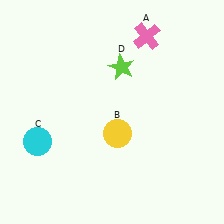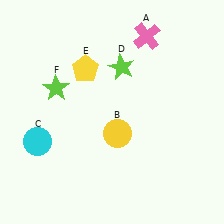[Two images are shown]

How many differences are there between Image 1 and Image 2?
There are 2 differences between the two images.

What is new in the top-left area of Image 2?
A lime star (F) was added in the top-left area of Image 2.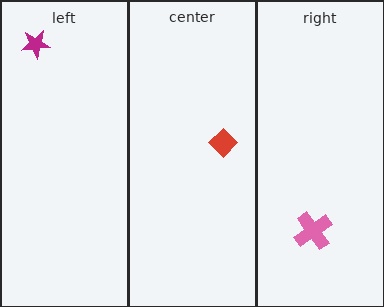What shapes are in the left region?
The magenta star.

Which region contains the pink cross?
The right region.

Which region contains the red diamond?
The center region.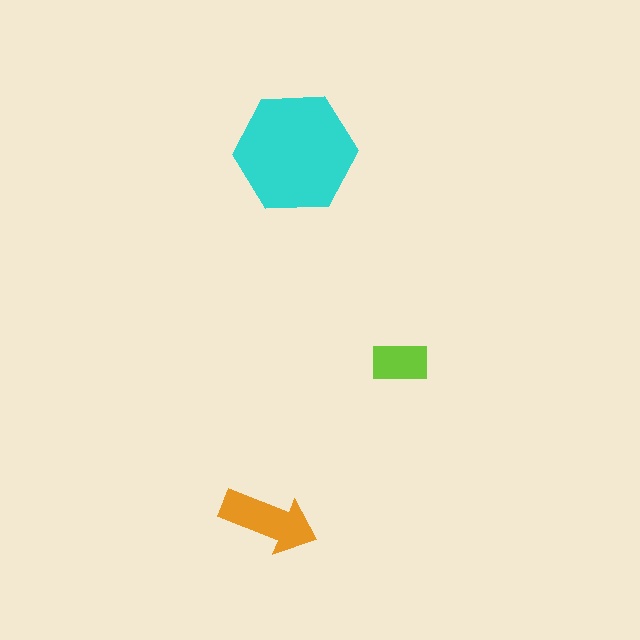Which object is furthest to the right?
The lime rectangle is rightmost.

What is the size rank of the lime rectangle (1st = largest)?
3rd.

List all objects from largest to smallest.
The cyan hexagon, the orange arrow, the lime rectangle.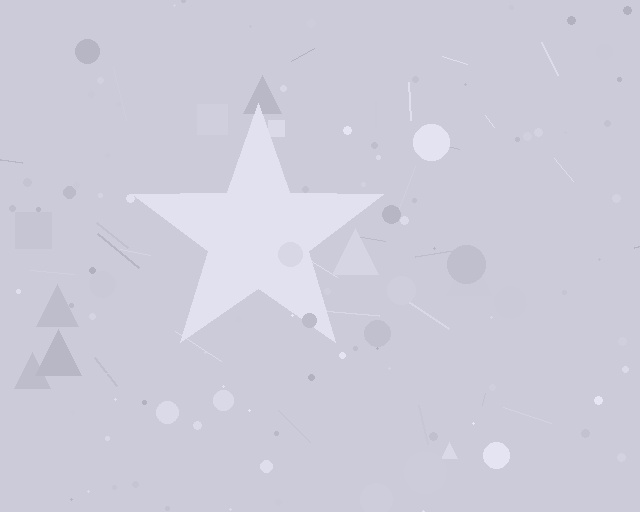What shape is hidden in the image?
A star is hidden in the image.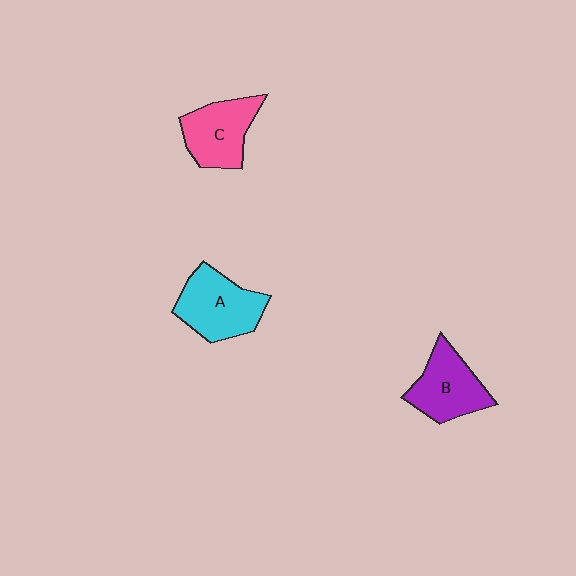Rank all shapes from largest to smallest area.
From largest to smallest: A (cyan), B (purple), C (pink).